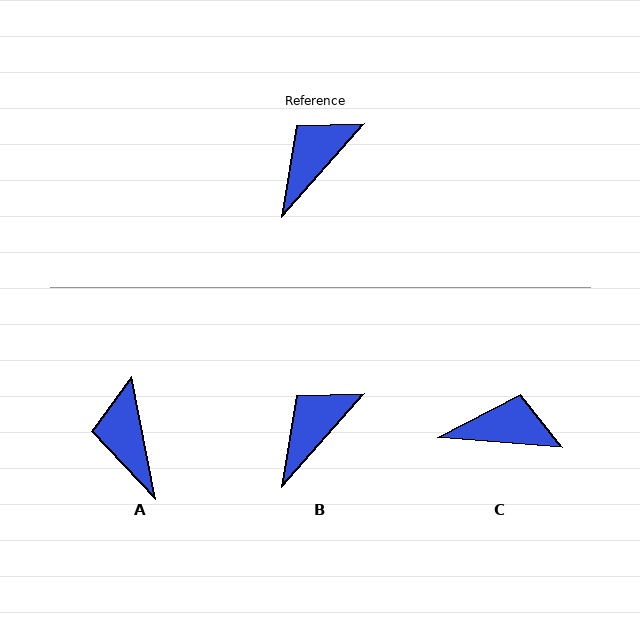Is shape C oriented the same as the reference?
No, it is off by about 54 degrees.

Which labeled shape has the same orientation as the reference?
B.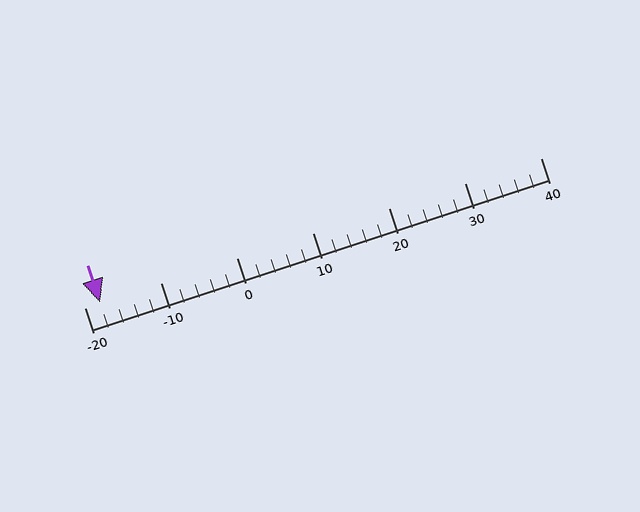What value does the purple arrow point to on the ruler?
The purple arrow points to approximately -18.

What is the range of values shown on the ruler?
The ruler shows values from -20 to 40.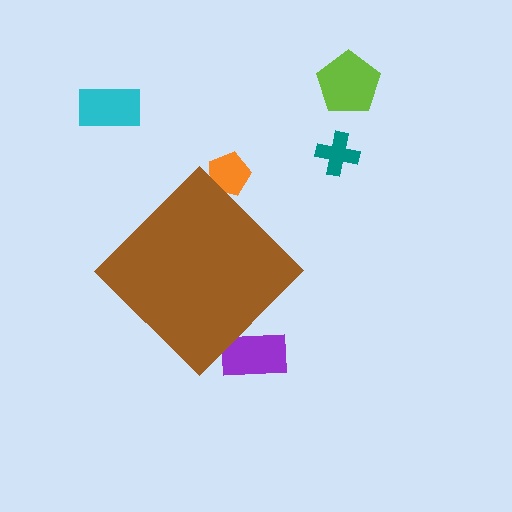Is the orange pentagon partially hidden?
Yes, the orange pentagon is partially hidden behind the brown diamond.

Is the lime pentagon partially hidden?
No, the lime pentagon is fully visible.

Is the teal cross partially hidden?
No, the teal cross is fully visible.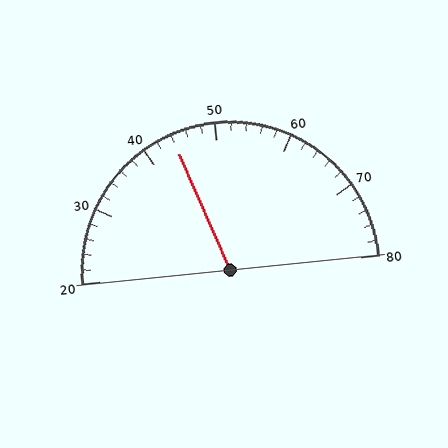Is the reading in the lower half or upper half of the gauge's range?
The reading is in the lower half of the range (20 to 80).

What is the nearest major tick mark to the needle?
The nearest major tick mark is 40.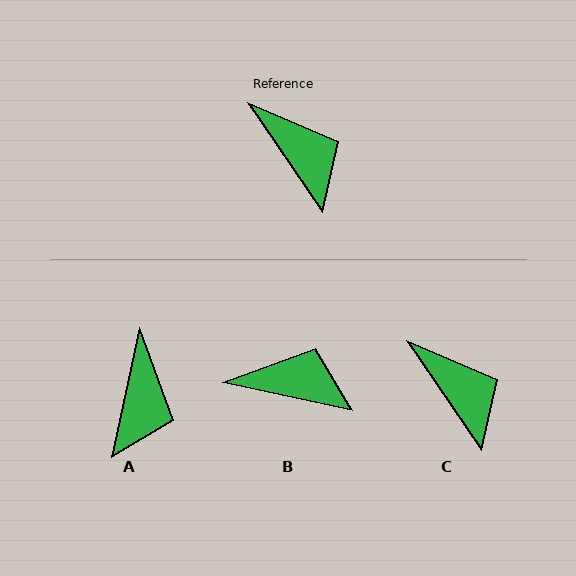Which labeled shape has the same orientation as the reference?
C.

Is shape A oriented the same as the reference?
No, it is off by about 47 degrees.